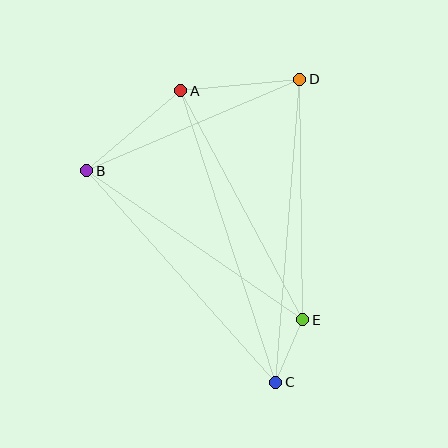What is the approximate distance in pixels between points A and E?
The distance between A and E is approximately 259 pixels.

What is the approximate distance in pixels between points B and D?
The distance between B and D is approximately 232 pixels.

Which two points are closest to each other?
Points C and E are closest to each other.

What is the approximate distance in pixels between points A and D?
The distance between A and D is approximately 120 pixels.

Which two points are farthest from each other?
Points A and C are farthest from each other.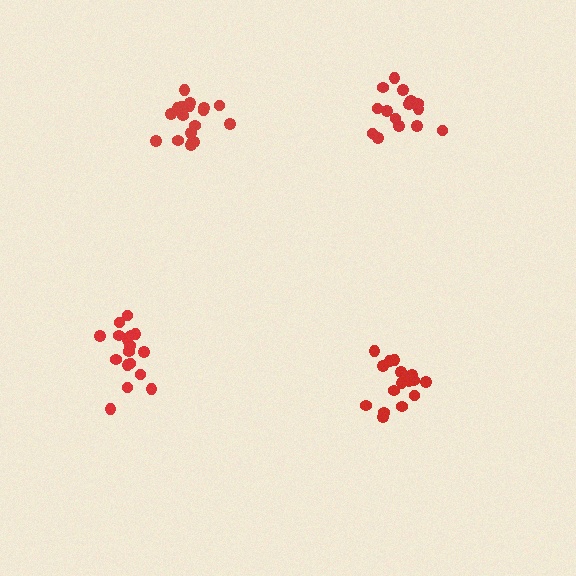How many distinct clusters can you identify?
There are 4 distinct clusters.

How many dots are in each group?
Group 1: 15 dots, Group 2: 17 dots, Group 3: 18 dots, Group 4: 17 dots (67 total).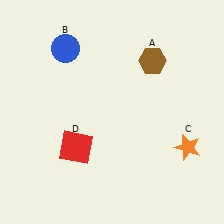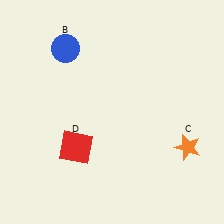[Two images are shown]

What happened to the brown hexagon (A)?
The brown hexagon (A) was removed in Image 2. It was in the top-right area of Image 1.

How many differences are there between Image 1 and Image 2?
There is 1 difference between the two images.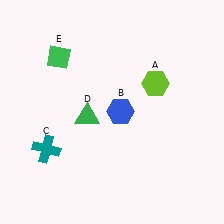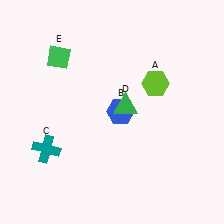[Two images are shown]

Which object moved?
The green triangle (D) moved right.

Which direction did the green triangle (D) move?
The green triangle (D) moved right.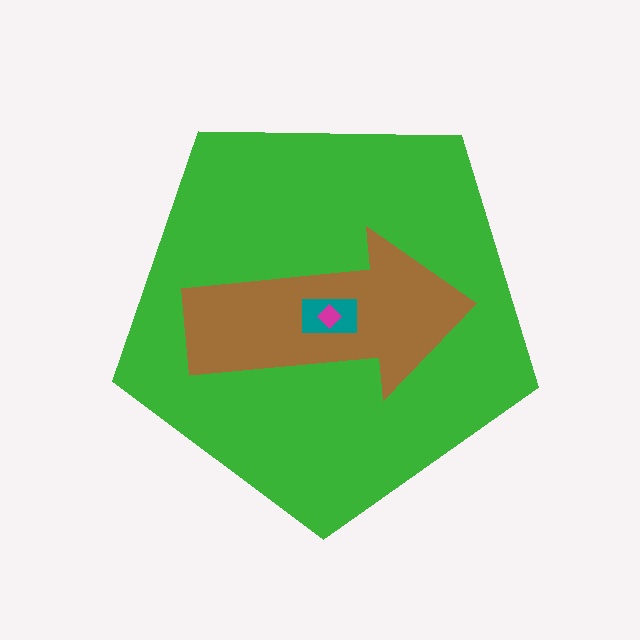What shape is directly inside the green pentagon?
The brown arrow.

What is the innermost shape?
The magenta diamond.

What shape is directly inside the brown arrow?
The teal rectangle.